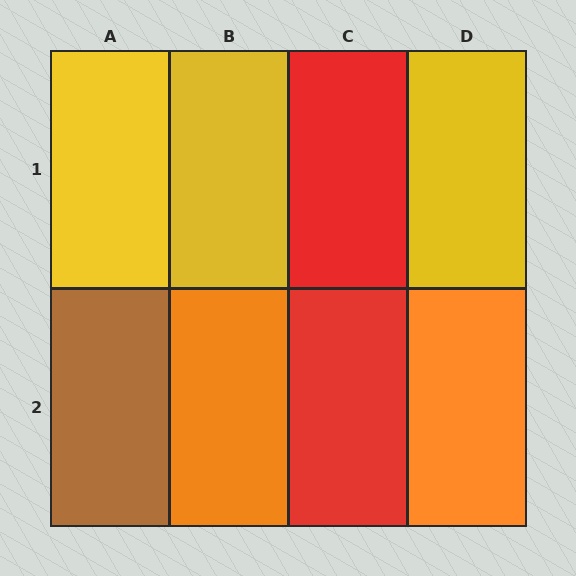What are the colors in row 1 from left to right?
Yellow, yellow, red, yellow.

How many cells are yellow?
3 cells are yellow.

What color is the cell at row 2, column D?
Orange.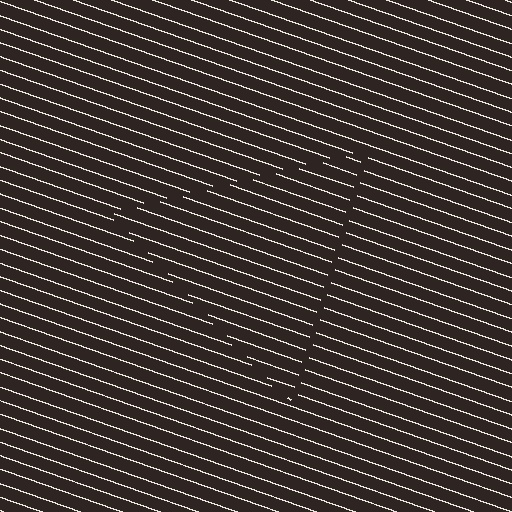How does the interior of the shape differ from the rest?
The interior of the shape contains the same grating, shifted by half a period — the contour is defined by the phase discontinuity where line-ends from the inner and outer gratings abut.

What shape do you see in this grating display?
An illusory triangle. The interior of the shape contains the same grating, shifted by half a period — the contour is defined by the phase discontinuity where line-ends from the inner and outer gratings abut.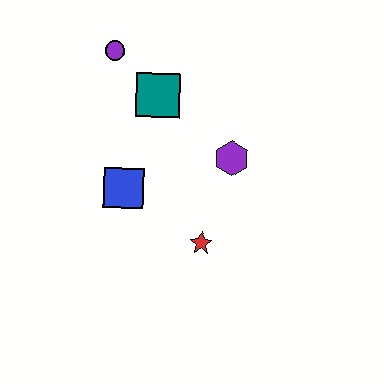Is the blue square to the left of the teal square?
Yes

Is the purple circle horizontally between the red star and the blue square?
No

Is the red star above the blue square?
No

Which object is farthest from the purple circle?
The red star is farthest from the purple circle.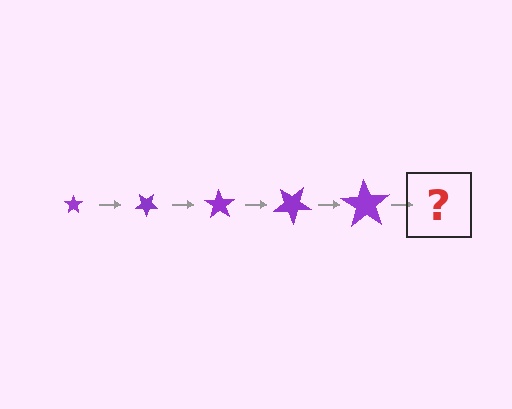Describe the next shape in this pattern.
It should be a star, larger than the previous one and rotated 175 degrees from the start.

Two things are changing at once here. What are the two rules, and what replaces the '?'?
The two rules are that the star grows larger each step and it rotates 35 degrees each step. The '?' should be a star, larger than the previous one and rotated 175 degrees from the start.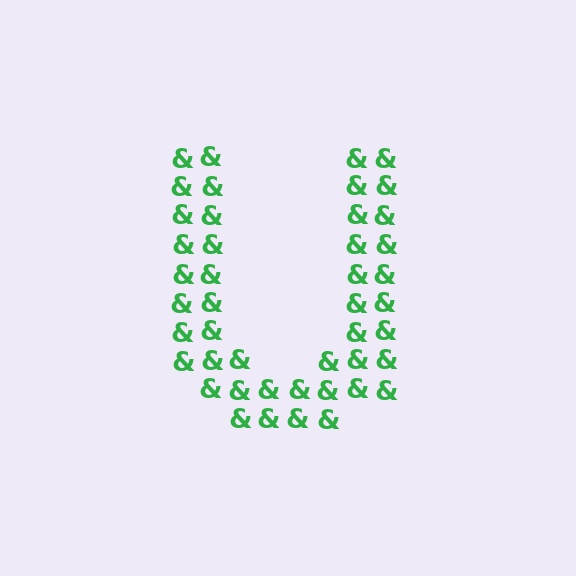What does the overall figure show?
The overall figure shows the letter U.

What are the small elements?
The small elements are ampersands.